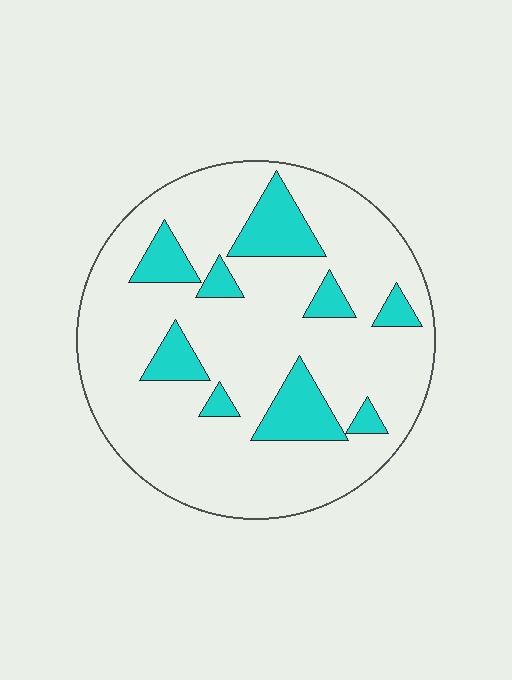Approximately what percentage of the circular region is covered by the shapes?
Approximately 20%.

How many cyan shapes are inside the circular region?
9.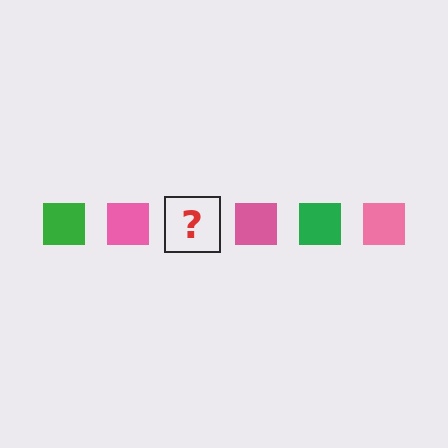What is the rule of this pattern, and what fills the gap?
The rule is that the pattern cycles through green, pink squares. The gap should be filled with a green square.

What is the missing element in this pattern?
The missing element is a green square.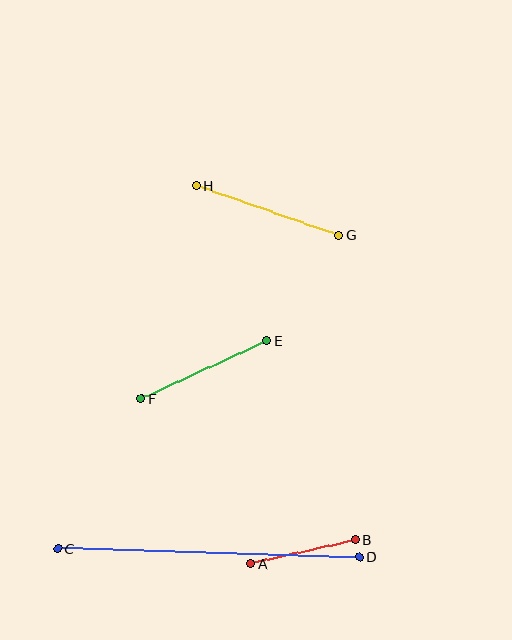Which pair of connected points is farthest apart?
Points C and D are farthest apart.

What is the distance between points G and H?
The distance is approximately 150 pixels.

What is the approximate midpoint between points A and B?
The midpoint is at approximately (303, 552) pixels.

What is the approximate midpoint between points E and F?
The midpoint is at approximately (204, 370) pixels.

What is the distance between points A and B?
The distance is approximately 107 pixels.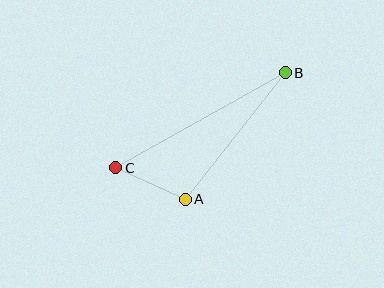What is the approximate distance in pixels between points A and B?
The distance between A and B is approximately 161 pixels.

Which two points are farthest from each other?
Points B and C are farthest from each other.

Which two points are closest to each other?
Points A and C are closest to each other.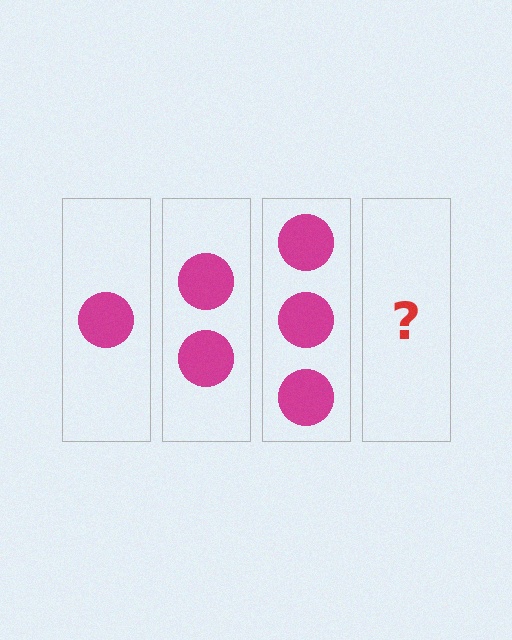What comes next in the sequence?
The next element should be 4 circles.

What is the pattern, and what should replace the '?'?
The pattern is that each step adds one more circle. The '?' should be 4 circles.